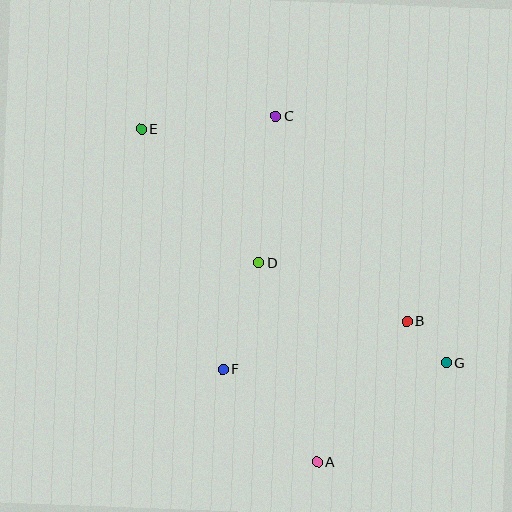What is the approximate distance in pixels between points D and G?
The distance between D and G is approximately 213 pixels.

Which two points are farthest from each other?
Points E and G are farthest from each other.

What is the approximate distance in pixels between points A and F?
The distance between A and F is approximately 132 pixels.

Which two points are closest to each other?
Points B and G are closest to each other.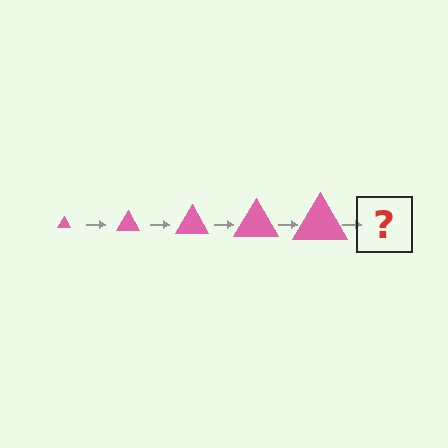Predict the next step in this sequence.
The next step is a pink triangle, larger than the previous one.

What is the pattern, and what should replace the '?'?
The pattern is that the triangle gets progressively larger each step. The '?' should be a pink triangle, larger than the previous one.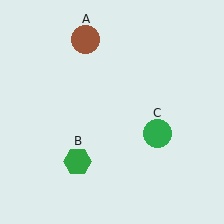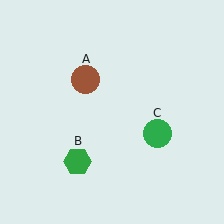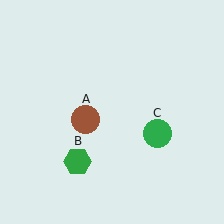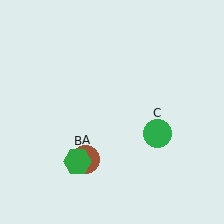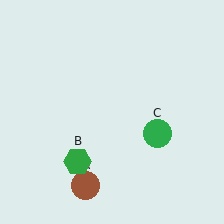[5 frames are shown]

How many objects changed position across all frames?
1 object changed position: brown circle (object A).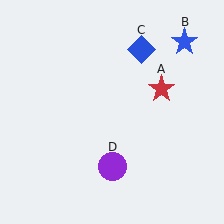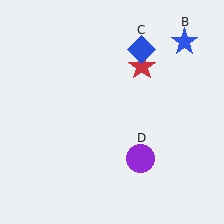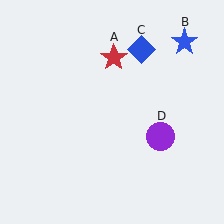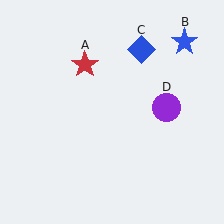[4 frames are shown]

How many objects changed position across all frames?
2 objects changed position: red star (object A), purple circle (object D).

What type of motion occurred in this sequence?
The red star (object A), purple circle (object D) rotated counterclockwise around the center of the scene.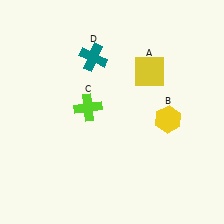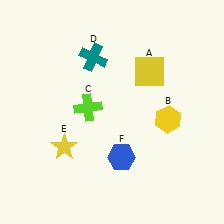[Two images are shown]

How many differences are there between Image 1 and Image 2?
There are 2 differences between the two images.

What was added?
A yellow star (E), a blue hexagon (F) were added in Image 2.